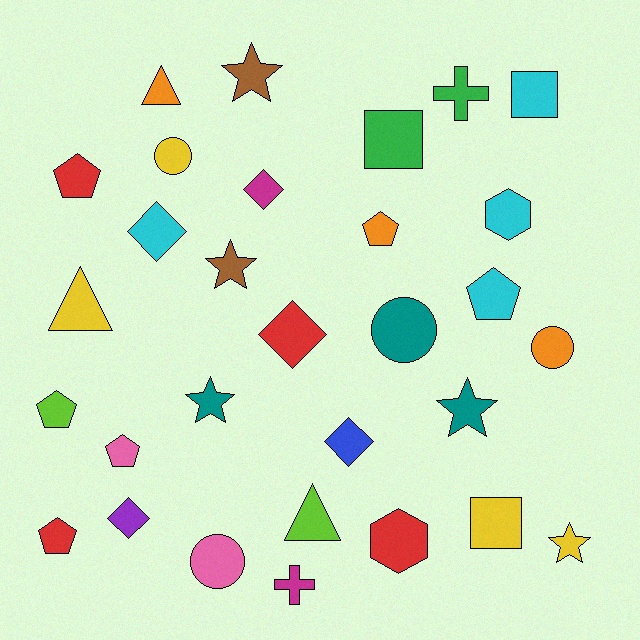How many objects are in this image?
There are 30 objects.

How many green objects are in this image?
There are 2 green objects.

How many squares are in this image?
There are 3 squares.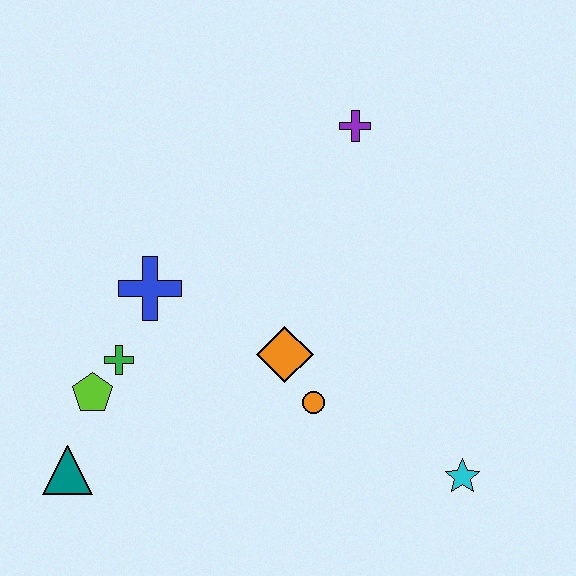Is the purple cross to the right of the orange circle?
Yes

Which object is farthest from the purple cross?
The teal triangle is farthest from the purple cross.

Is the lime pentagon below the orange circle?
No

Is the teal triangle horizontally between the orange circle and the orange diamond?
No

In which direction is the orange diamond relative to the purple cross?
The orange diamond is below the purple cross.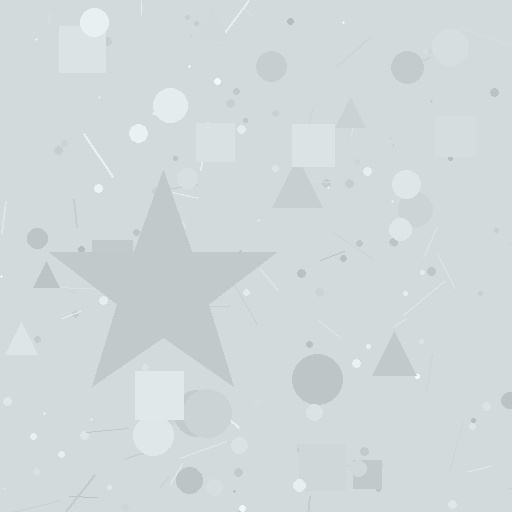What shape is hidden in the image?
A star is hidden in the image.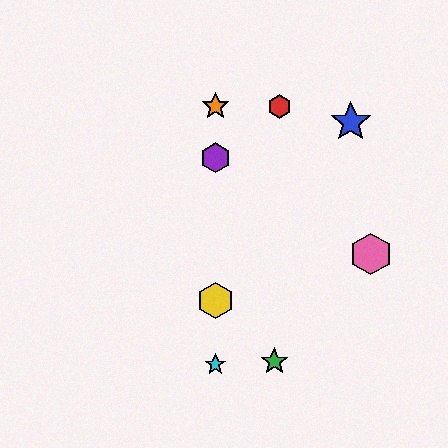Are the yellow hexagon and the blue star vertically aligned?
No, the yellow hexagon is at x≈215 and the blue star is at x≈351.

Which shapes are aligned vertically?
The yellow hexagon, the purple hexagon, the orange star, the cyan star are aligned vertically.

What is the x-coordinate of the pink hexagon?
The pink hexagon is at x≈371.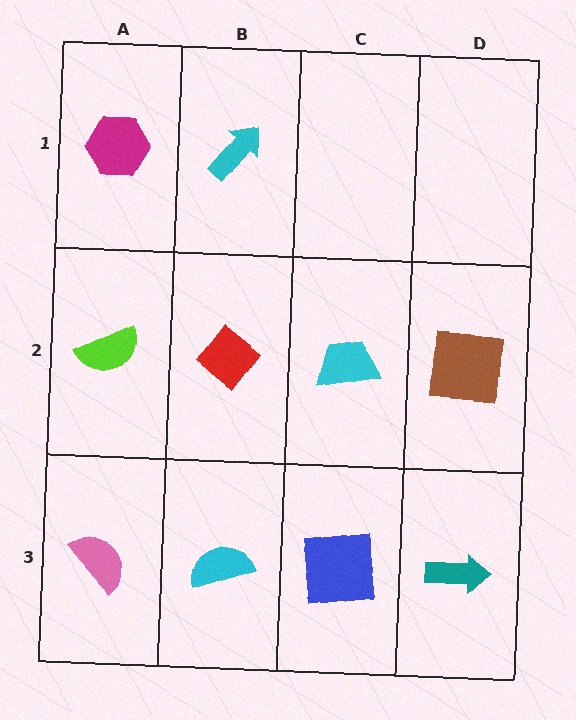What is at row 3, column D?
A teal arrow.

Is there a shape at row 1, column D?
No, that cell is empty.